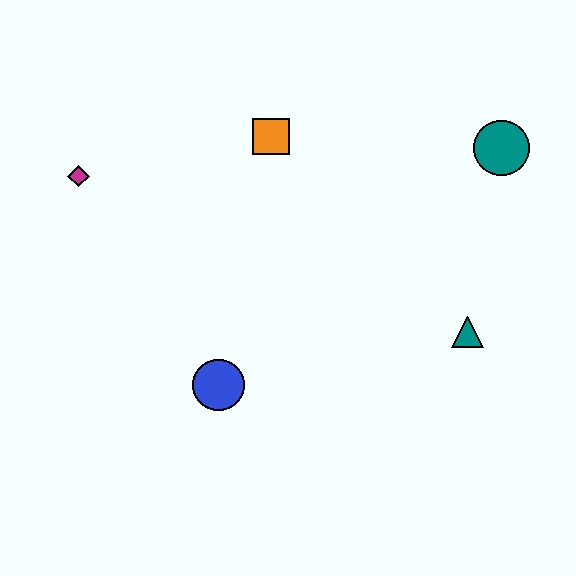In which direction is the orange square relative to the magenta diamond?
The orange square is to the right of the magenta diamond.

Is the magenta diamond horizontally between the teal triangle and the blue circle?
No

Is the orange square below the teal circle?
No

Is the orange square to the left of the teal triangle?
Yes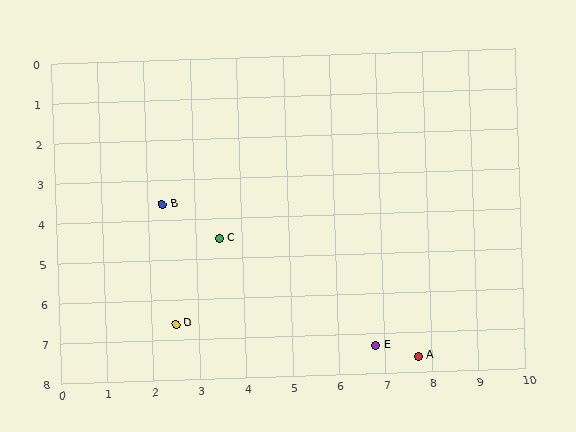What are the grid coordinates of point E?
Point E is at approximately (6.8, 7.3).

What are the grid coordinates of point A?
Point A is at approximately (7.7, 7.6).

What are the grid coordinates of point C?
Point C is at approximately (3.5, 4.5).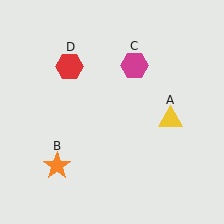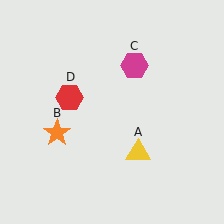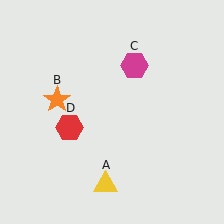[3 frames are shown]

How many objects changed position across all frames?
3 objects changed position: yellow triangle (object A), orange star (object B), red hexagon (object D).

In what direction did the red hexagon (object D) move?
The red hexagon (object D) moved down.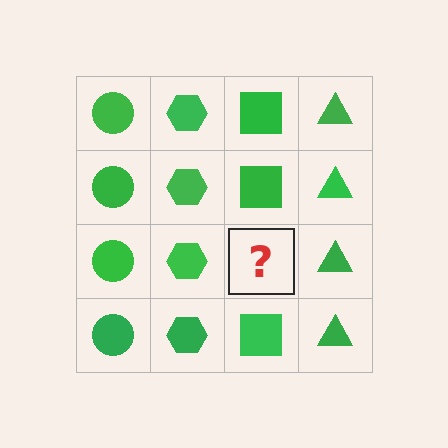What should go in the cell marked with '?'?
The missing cell should contain a green square.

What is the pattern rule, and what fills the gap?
The rule is that each column has a consistent shape. The gap should be filled with a green square.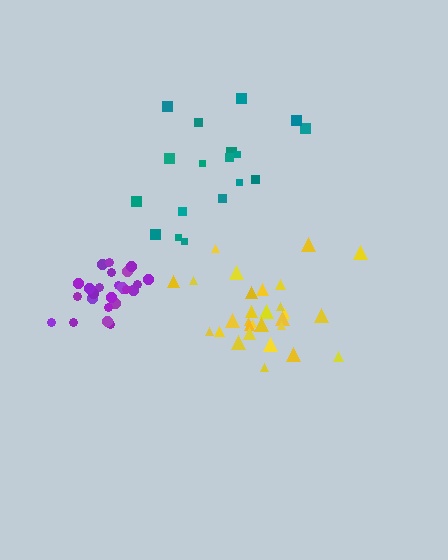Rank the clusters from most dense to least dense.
purple, yellow, teal.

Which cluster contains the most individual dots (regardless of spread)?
Yellow (30).